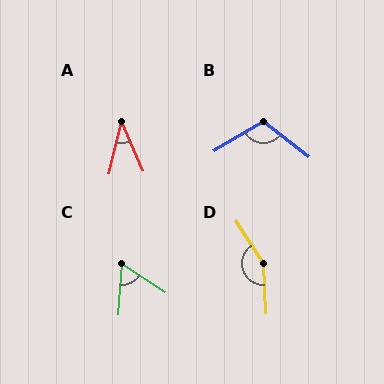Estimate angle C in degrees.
Approximately 61 degrees.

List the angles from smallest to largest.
A (37°), C (61°), B (112°), D (149°).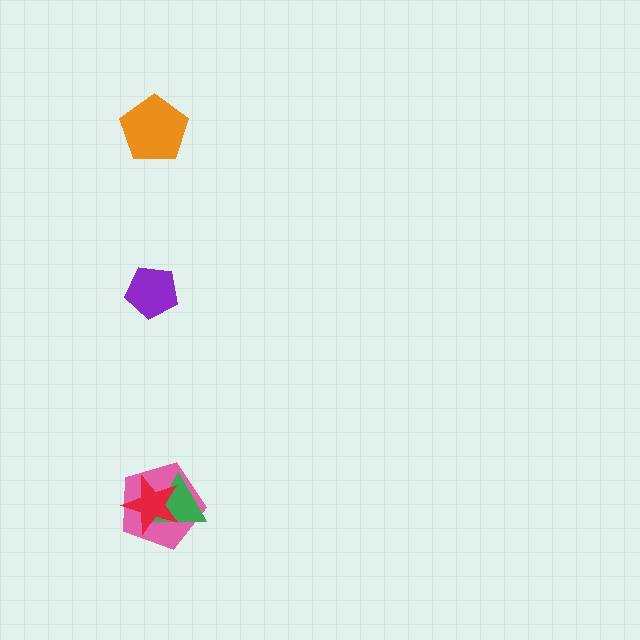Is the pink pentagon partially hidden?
Yes, it is partially covered by another shape.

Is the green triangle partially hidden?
Yes, it is partially covered by another shape.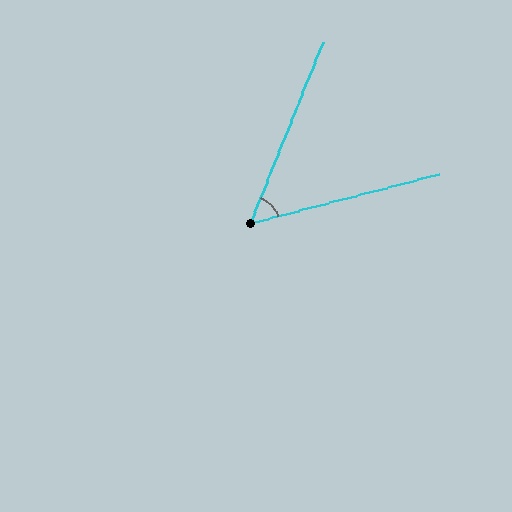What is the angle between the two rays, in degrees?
Approximately 54 degrees.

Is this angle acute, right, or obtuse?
It is acute.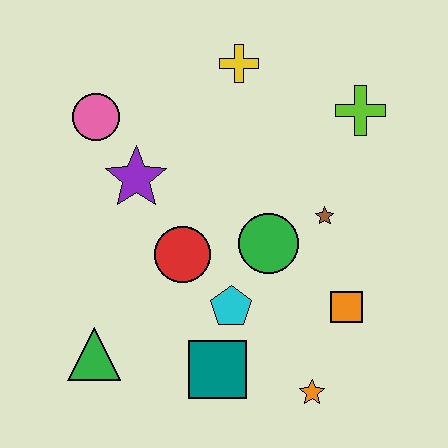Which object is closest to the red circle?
The cyan pentagon is closest to the red circle.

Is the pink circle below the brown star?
No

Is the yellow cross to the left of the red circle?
No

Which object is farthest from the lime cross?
The green triangle is farthest from the lime cross.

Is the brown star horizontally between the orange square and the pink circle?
Yes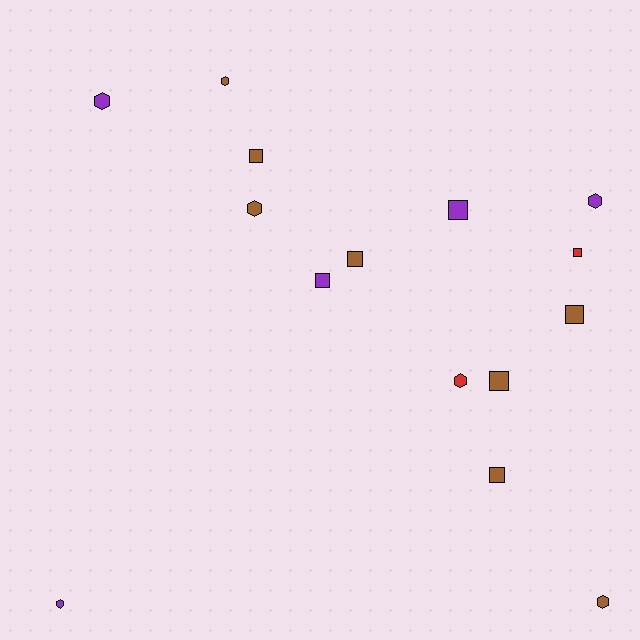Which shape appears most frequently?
Square, with 8 objects.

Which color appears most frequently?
Brown, with 8 objects.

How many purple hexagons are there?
There are 3 purple hexagons.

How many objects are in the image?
There are 15 objects.